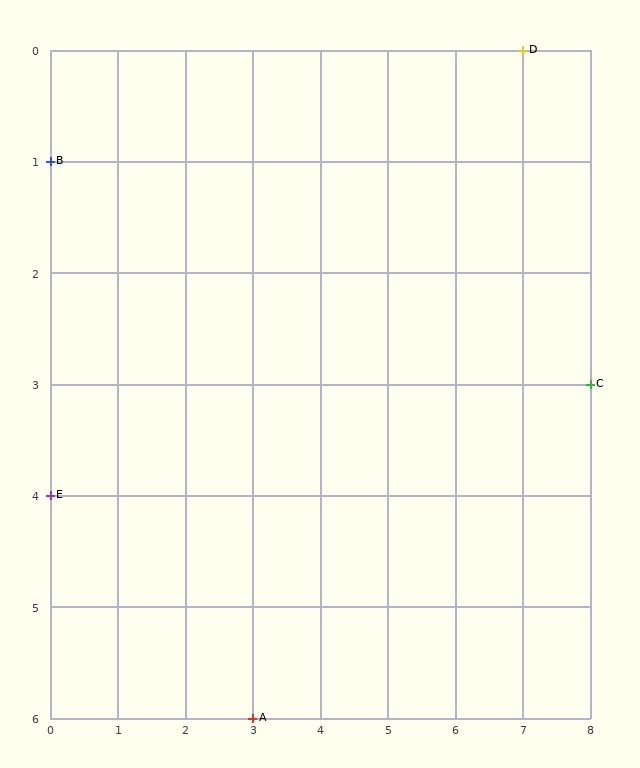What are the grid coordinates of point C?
Point C is at grid coordinates (8, 3).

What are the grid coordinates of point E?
Point E is at grid coordinates (0, 4).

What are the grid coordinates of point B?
Point B is at grid coordinates (0, 1).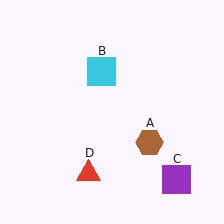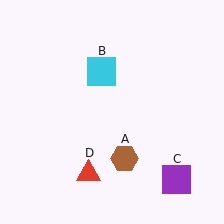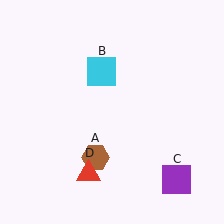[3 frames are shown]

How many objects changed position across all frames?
1 object changed position: brown hexagon (object A).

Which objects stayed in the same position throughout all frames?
Cyan square (object B) and purple square (object C) and red triangle (object D) remained stationary.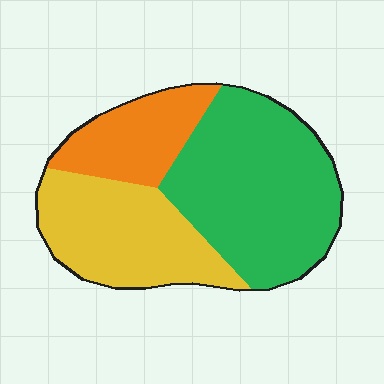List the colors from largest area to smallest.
From largest to smallest: green, yellow, orange.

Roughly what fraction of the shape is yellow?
Yellow takes up about one third (1/3) of the shape.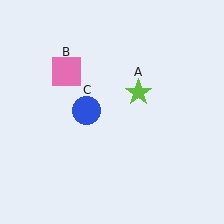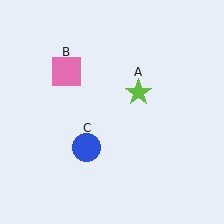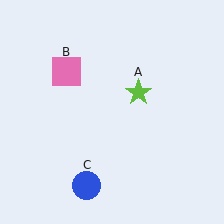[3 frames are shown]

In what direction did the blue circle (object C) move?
The blue circle (object C) moved down.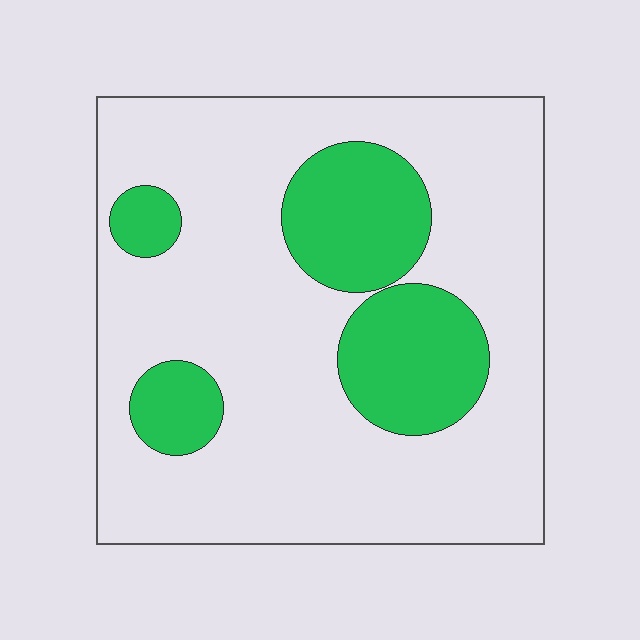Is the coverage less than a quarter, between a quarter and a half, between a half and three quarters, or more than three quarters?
Less than a quarter.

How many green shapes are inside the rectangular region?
4.